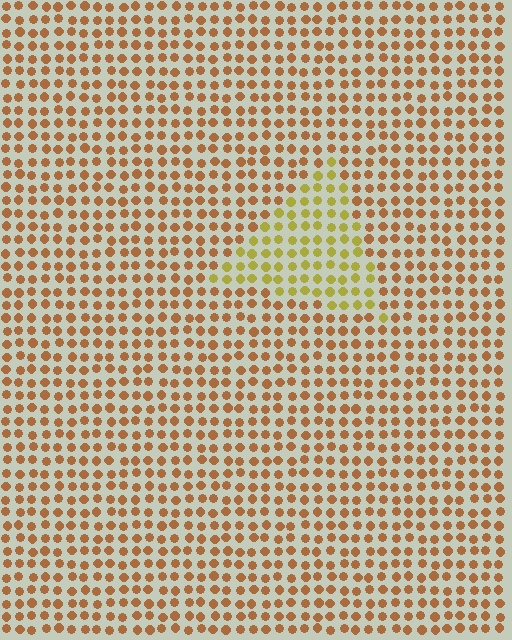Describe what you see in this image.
The image is filled with small brown elements in a uniform arrangement. A triangle-shaped region is visible where the elements are tinted to a slightly different hue, forming a subtle color boundary.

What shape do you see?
I see a triangle.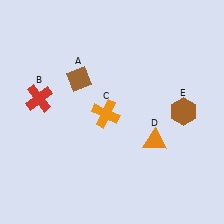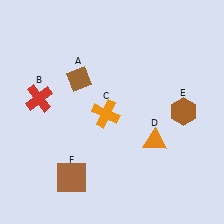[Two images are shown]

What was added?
A brown square (F) was added in Image 2.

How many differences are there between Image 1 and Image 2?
There is 1 difference between the two images.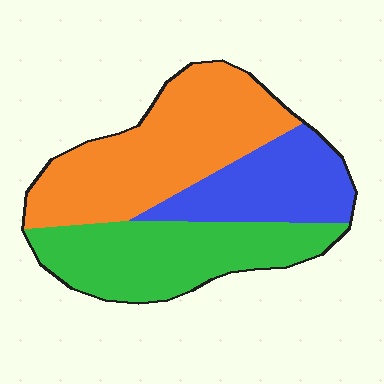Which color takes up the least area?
Blue, at roughly 25%.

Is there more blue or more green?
Green.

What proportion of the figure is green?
Green covers 34% of the figure.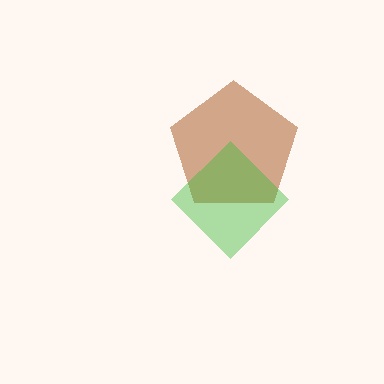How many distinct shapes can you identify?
There are 2 distinct shapes: a brown pentagon, a green diamond.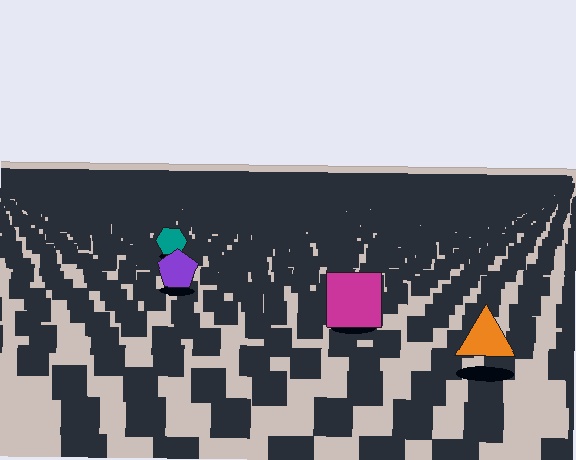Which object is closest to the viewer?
The orange triangle is closest. The texture marks near it are larger and more spread out.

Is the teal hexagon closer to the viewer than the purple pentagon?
No. The purple pentagon is closer — you can tell from the texture gradient: the ground texture is coarser near it.